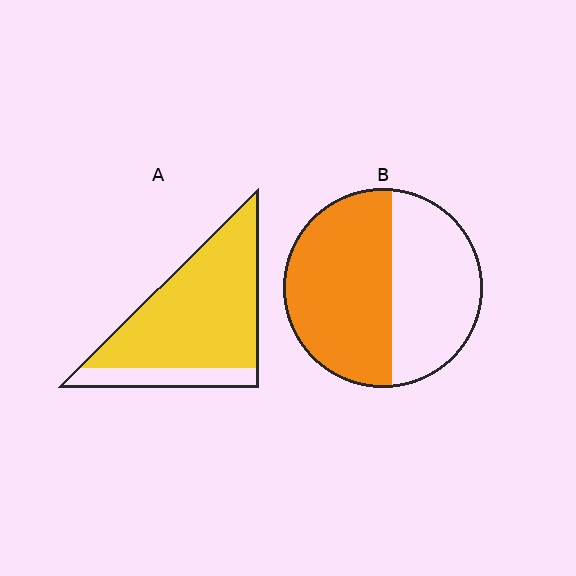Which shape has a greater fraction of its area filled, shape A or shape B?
Shape A.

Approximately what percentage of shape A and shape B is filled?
A is approximately 80% and B is approximately 55%.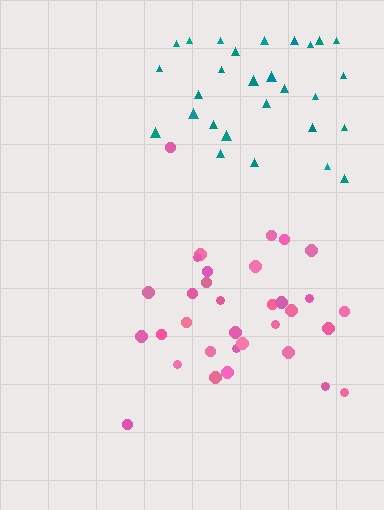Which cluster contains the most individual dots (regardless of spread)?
Pink (33).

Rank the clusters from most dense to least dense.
pink, teal.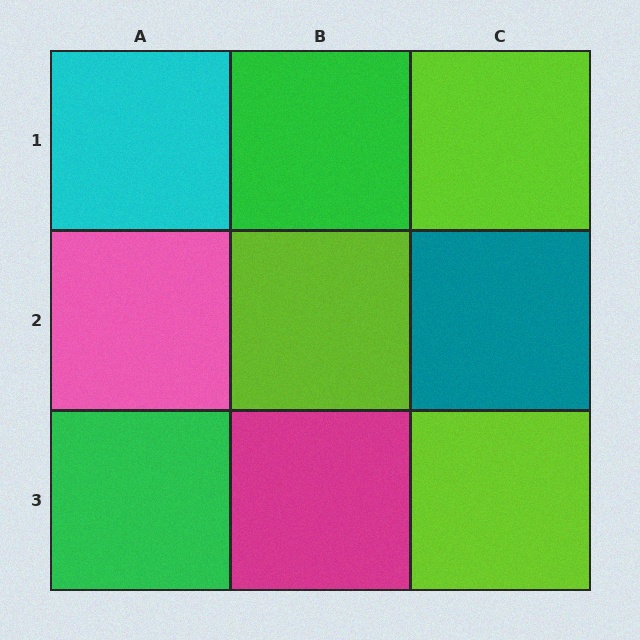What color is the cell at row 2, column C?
Teal.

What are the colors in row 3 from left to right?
Green, magenta, lime.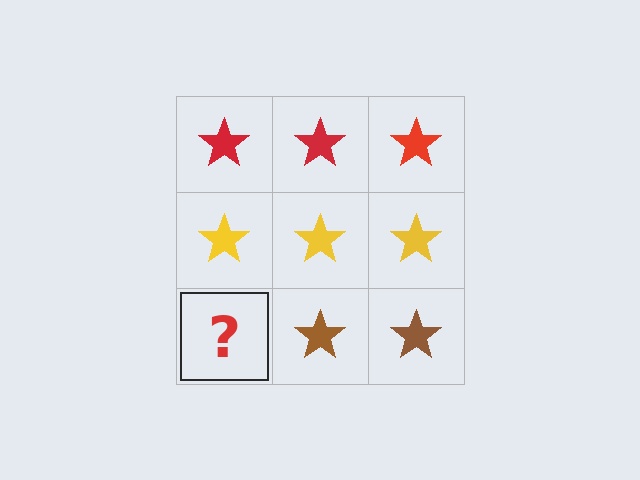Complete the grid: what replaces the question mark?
The question mark should be replaced with a brown star.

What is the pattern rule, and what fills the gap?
The rule is that each row has a consistent color. The gap should be filled with a brown star.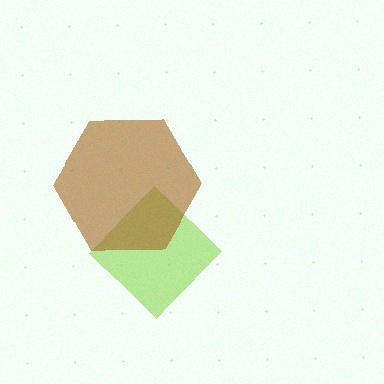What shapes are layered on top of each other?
The layered shapes are: a lime diamond, a brown hexagon.